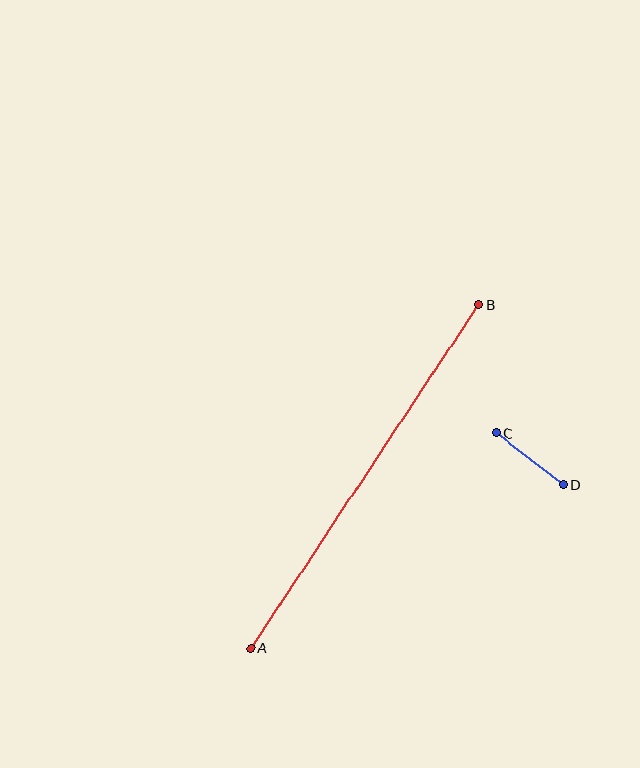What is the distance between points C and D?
The distance is approximately 84 pixels.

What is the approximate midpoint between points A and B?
The midpoint is at approximately (365, 476) pixels.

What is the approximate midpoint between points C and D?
The midpoint is at approximately (530, 459) pixels.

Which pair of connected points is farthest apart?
Points A and B are farthest apart.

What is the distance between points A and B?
The distance is approximately 412 pixels.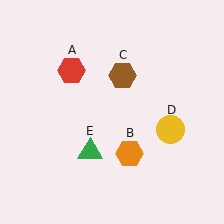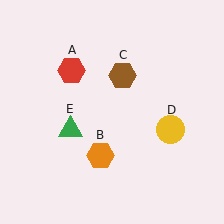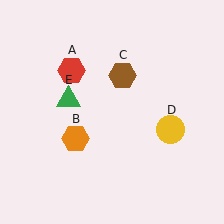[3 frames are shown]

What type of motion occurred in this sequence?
The orange hexagon (object B), green triangle (object E) rotated clockwise around the center of the scene.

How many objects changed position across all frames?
2 objects changed position: orange hexagon (object B), green triangle (object E).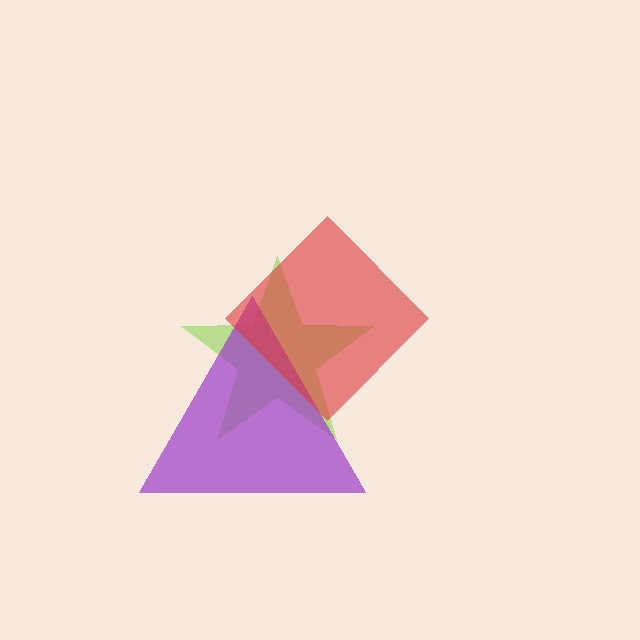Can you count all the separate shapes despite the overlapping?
Yes, there are 3 separate shapes.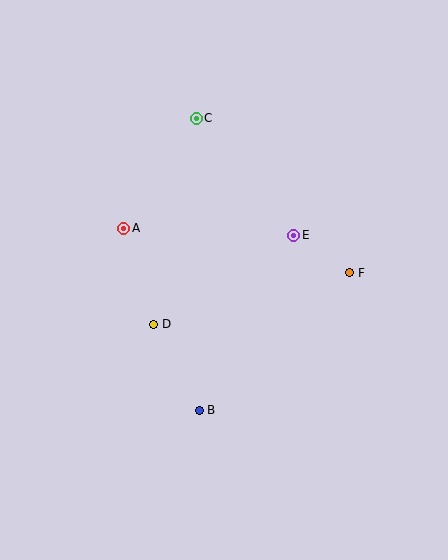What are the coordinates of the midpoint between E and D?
The midpoint between E and D is at (224, 280).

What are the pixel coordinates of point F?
Point F is at (350, 273).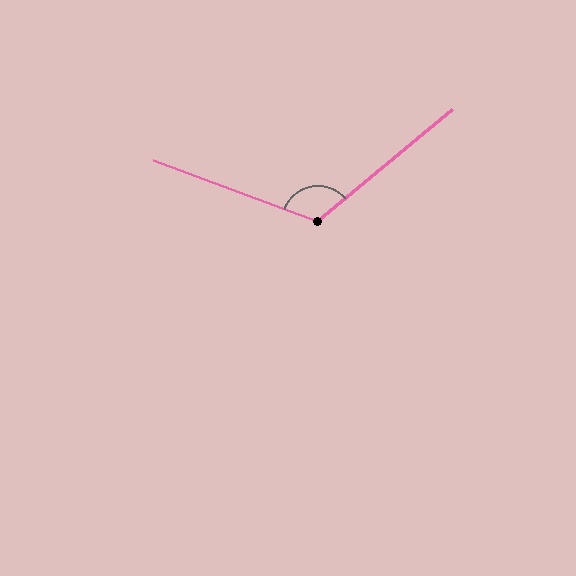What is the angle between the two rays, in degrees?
Approximately 120 degrees.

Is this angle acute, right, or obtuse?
It is obtuse.